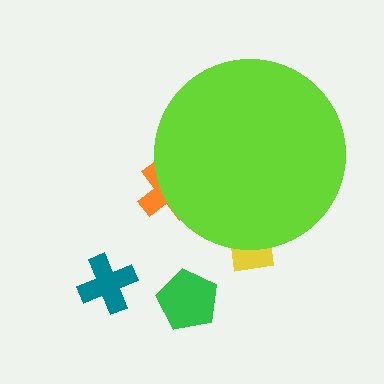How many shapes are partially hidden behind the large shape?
2 shapes are partially hidden.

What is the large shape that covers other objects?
A lime circle.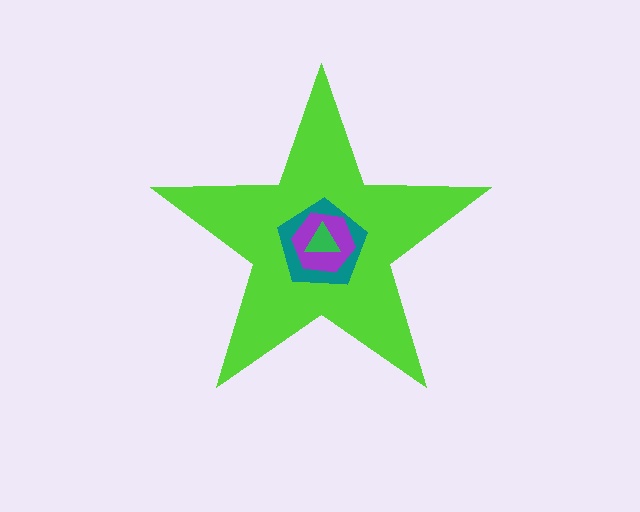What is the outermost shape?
The lime star.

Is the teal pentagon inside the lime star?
Yes.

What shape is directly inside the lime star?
The teal pentagon.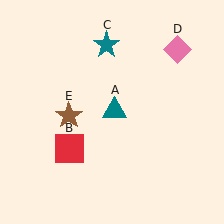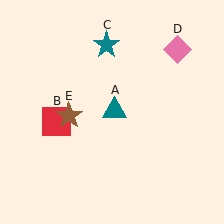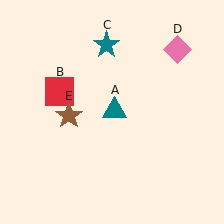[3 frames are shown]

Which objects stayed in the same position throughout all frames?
Teal triangle (object A) and teal star (object C) and pink diamond (object D) and brown star (object E) remained stationary.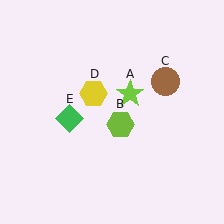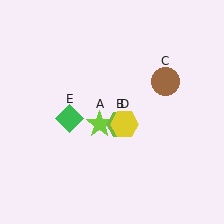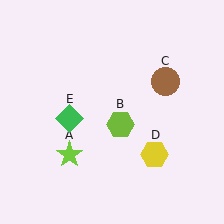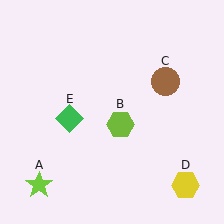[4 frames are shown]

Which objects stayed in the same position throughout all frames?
Lime hexagon (object B) and brown circle (object C) and green diamond (object E) remained stationary.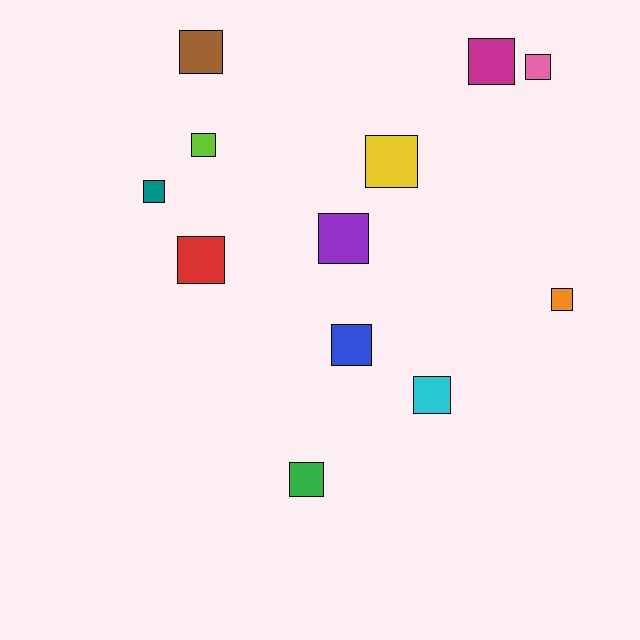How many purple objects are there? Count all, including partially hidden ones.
There is 1 purple object.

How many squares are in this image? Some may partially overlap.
There are 12 squares.